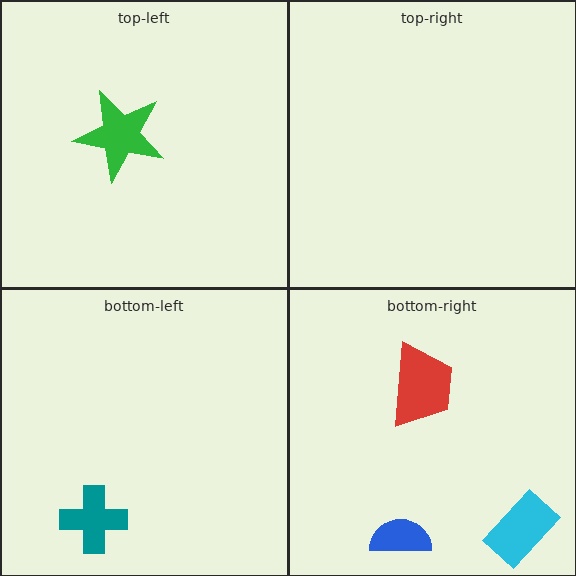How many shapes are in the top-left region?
1.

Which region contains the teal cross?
The bottom-left region.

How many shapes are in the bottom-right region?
3.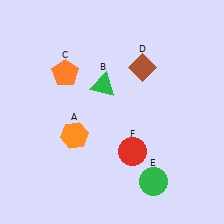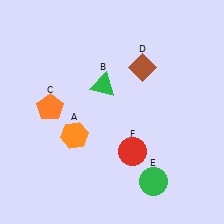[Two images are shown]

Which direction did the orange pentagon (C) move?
The orange pentagon (C) moved down.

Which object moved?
The orange pentagon (C) moved down.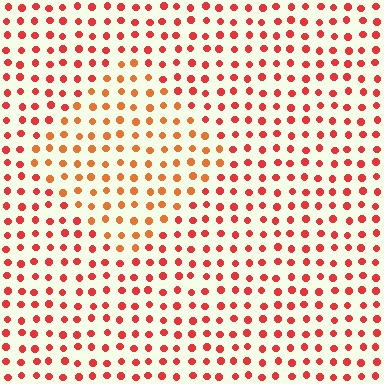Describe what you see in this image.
The image is filled with small red elements in a uniform arrangement. A diamond-shaped region is visible where the elements are tinted to a slightly different hue, forming a subtle color boundary.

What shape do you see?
I see a diamond.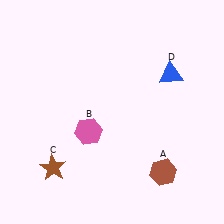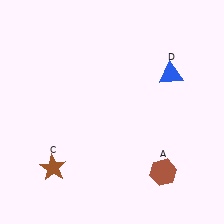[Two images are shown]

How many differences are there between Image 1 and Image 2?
There is 1 difference between the two images.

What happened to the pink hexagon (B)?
The pink hexagon (B) was removed in Image 2. It was in the bottom-left area of Image 1.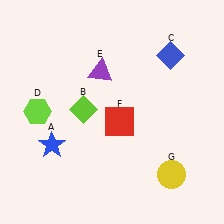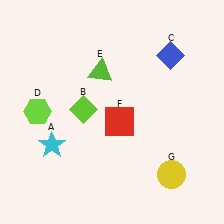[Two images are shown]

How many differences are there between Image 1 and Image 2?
There are 2 differences between the two images.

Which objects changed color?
A changed from blue to cyan. E changed from purple to lime.